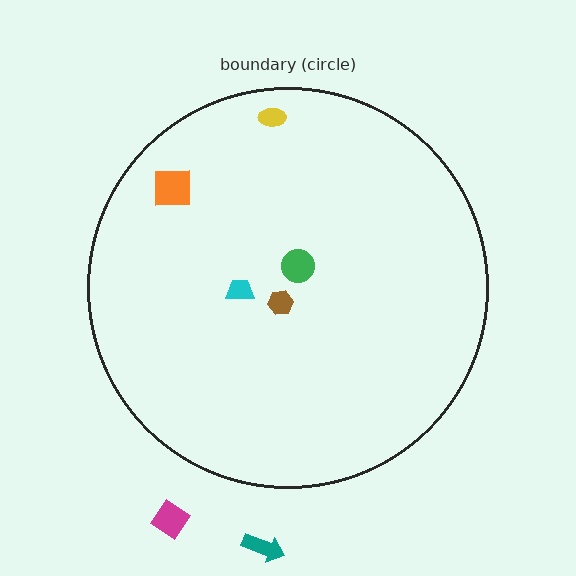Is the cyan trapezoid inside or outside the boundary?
Inside.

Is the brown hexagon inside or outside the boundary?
Inside.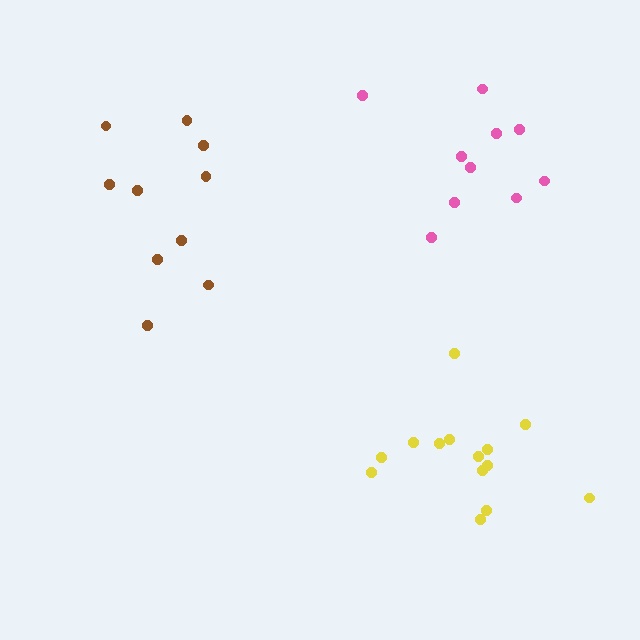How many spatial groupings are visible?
There are 3 spatial groupings.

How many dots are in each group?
Group 1: 10 dots, Group 2: 14 dots, Group 3: 10 dots (34 total).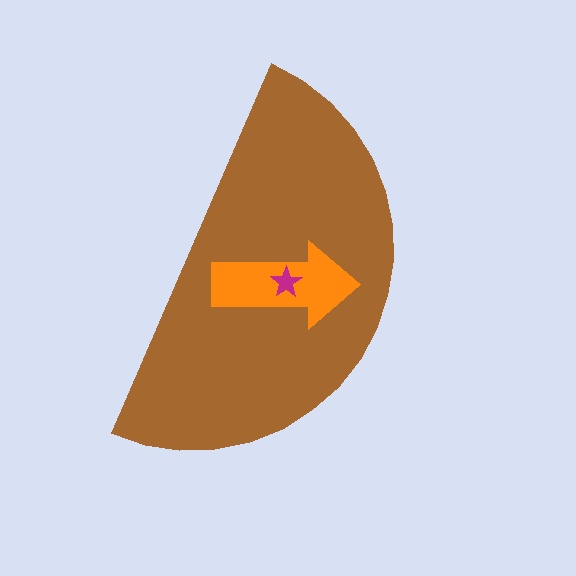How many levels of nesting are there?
3.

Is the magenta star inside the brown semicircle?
Yes.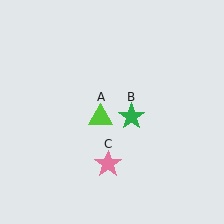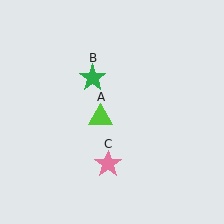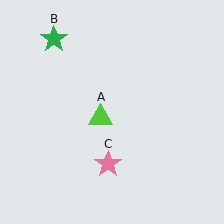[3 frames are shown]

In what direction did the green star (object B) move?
The green star (object B) moved up and to the left.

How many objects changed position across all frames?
1 object changed position: green star (object B).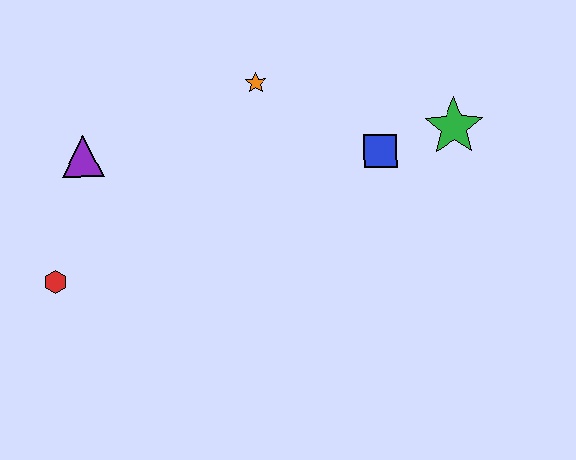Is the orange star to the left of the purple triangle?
No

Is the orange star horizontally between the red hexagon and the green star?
Yes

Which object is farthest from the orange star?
The red hexagon is farthest from the orange star.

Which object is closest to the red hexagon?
The purple triangle is closest to the red hexagon.